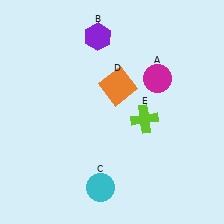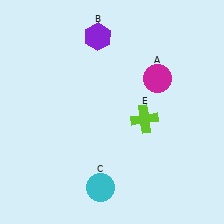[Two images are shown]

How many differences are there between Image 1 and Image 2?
There is 1 difference between the two images.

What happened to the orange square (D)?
The orange square (D) was removed in Image 2. It was in the top-right area of Image 1.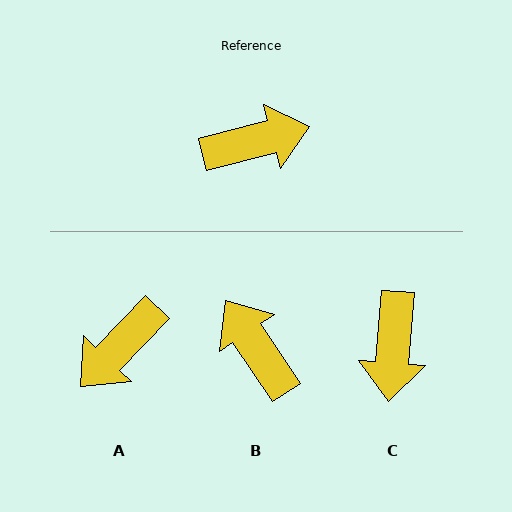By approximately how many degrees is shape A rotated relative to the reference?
Approximately 148 degrees clockwise.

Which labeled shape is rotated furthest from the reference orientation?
A, about 148 degrees away.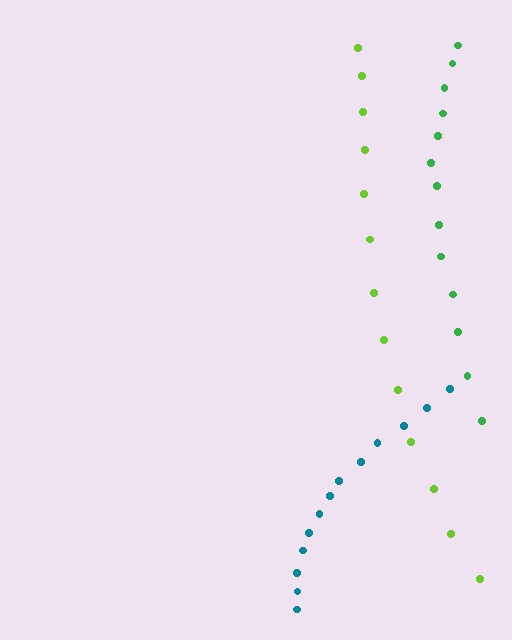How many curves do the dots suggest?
There are 3 distinct paths.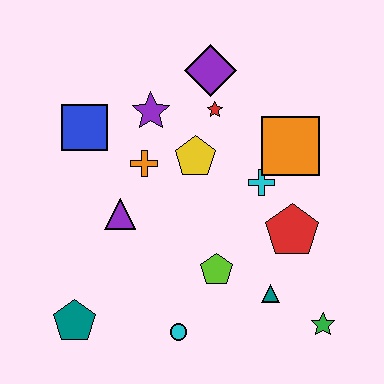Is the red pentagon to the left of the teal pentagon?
No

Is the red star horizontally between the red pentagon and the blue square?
Yes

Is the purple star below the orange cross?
No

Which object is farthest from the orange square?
The teal pentagon is farthest from the orange square.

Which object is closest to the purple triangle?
The orange cross is closest to the purple triangle.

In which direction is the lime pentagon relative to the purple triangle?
The lime pentagon is to the right of the purple triangle.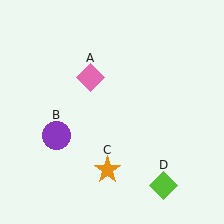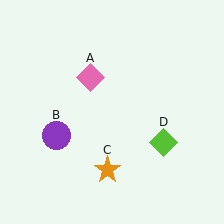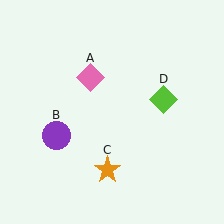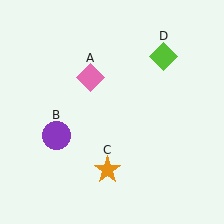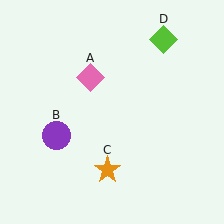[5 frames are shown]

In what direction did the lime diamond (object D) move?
The lime diamond (object D) moved up.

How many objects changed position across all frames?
1 object changed position: lime diamond (object D).